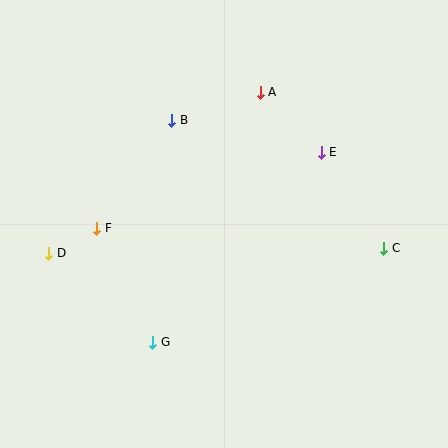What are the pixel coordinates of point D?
Point D is at (49, 253).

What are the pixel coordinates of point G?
Point G is at (153, 342).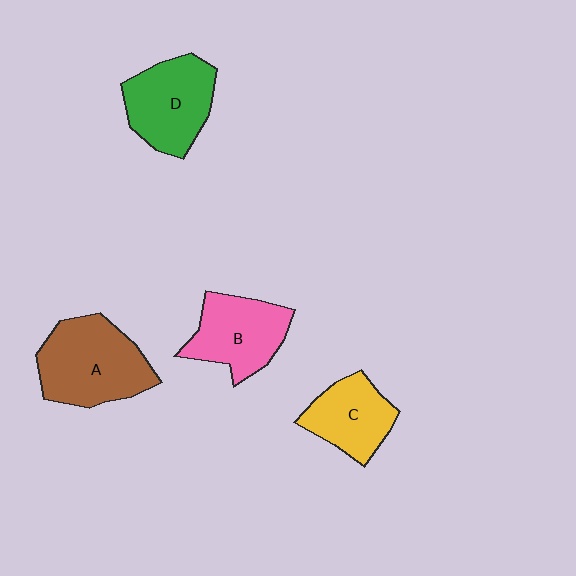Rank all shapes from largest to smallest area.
From largest to smallest: A (brown), D (green), B (pink), C (yellow).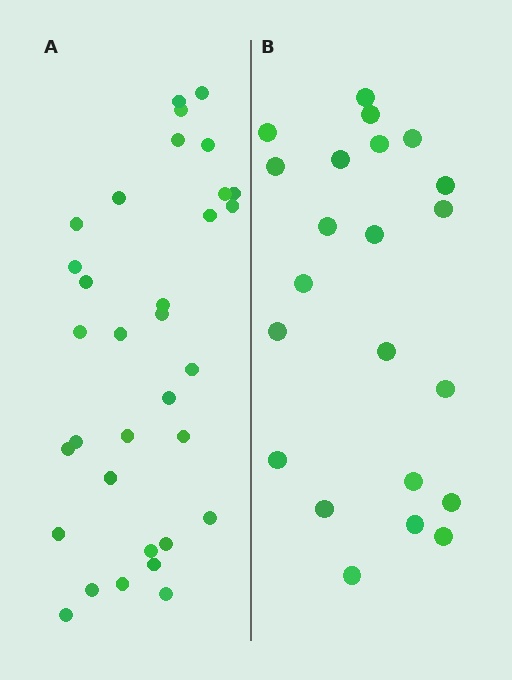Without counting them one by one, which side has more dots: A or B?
Region A (the left region) has more dots.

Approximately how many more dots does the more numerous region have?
Region A has roughly 12 or so more dots than region B.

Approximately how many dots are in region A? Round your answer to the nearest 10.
About 30 dots. (The exact count is 33, which rounds to 30.)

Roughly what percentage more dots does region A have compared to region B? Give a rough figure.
About 50% more.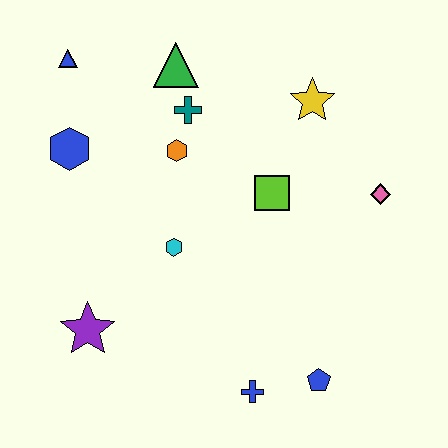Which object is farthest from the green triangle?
The blue pentagon is farthest from the green triangle.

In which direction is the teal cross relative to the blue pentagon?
The teal cross is above the blue pentagon.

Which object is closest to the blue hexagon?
The blue triangle is closest to the blue hexagon.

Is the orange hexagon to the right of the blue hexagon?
Yes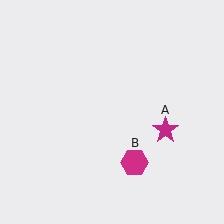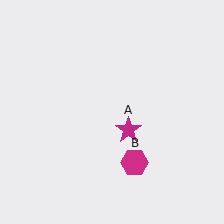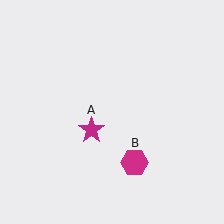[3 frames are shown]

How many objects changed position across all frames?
1 object changed position: magenta star (object A).